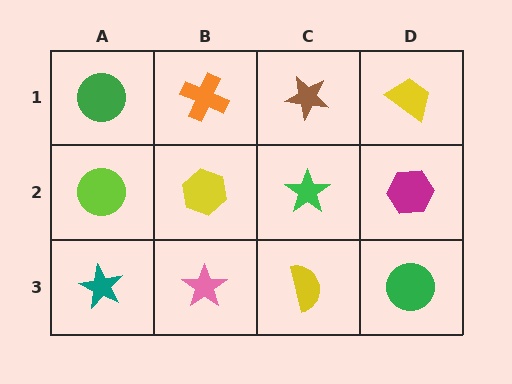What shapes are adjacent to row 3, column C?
A green star (row 2, column C), a pink star (row 3, column B), a green circle (row 3, column D).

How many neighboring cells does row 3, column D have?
2.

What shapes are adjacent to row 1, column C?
A green star (row 2, column C), an orange cross (row 1, column B), a yellow trapezoid (row 1, column D).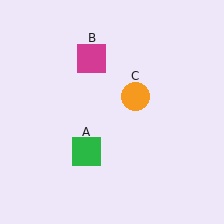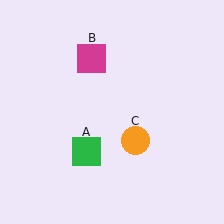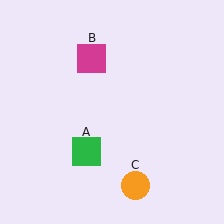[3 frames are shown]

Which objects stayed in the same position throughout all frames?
Green square (object A) and magenta square (object B) remained stationary.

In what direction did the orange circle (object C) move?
The orange circle (object C) moved down.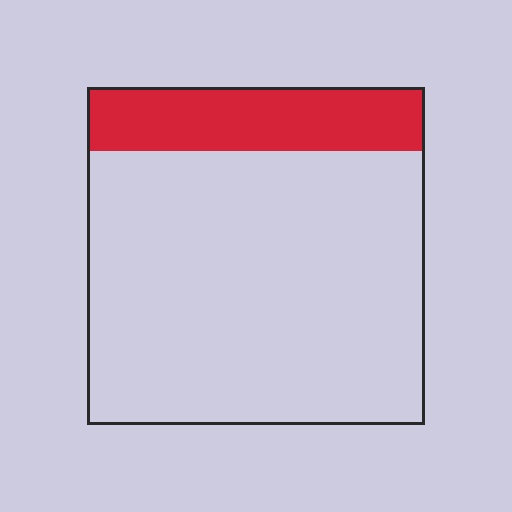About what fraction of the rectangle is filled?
About one fifth (1/5).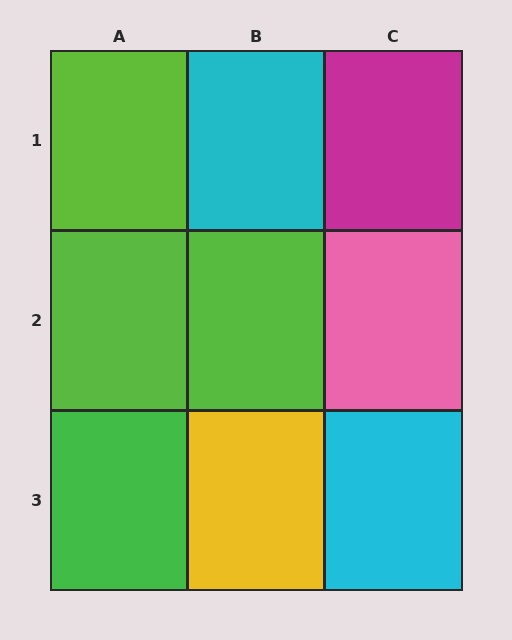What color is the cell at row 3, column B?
Yellow.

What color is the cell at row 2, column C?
Pink.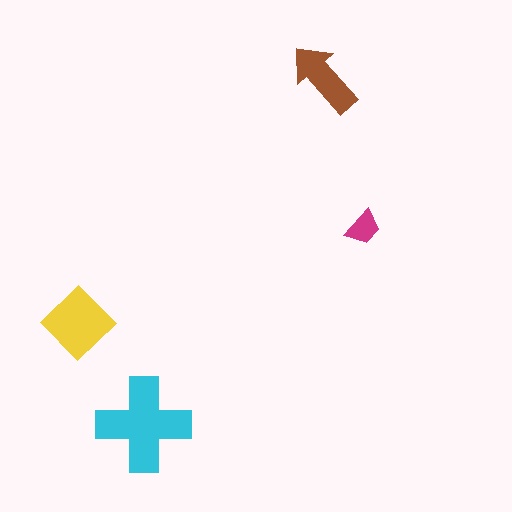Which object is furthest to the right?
The magenta trapezoid is rightmost.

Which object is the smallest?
The magenta trapezoid.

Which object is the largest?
The cyan cross.